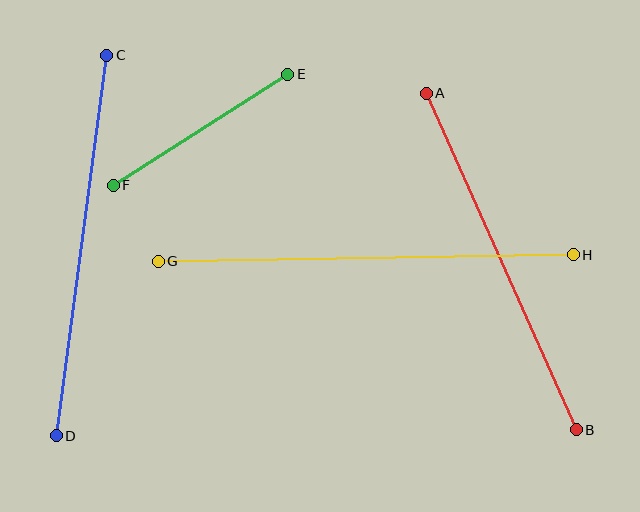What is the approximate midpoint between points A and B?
The midpoint is at approximately (501, 262) pixels.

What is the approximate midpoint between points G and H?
The midpoint is at approximately (366, 258) pixels.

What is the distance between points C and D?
The distance is approximately 384 pixels.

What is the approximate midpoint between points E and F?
The midpoint is at approximately (200, 130) pixels.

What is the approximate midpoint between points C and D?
The midpoint is at approximately (81, 245) pixels.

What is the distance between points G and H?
The distance is approximately 415 pixels.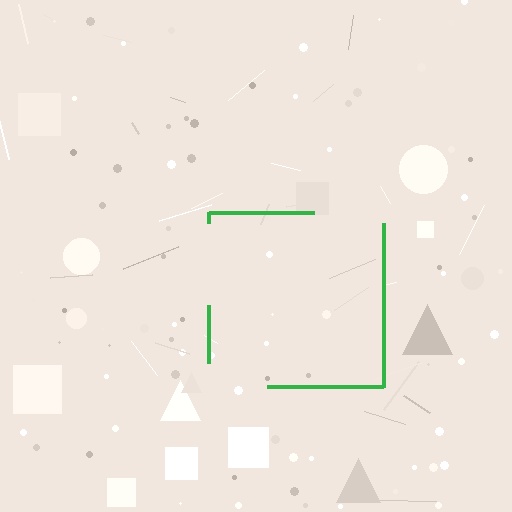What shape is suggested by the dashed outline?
The dashed outline suggests a square.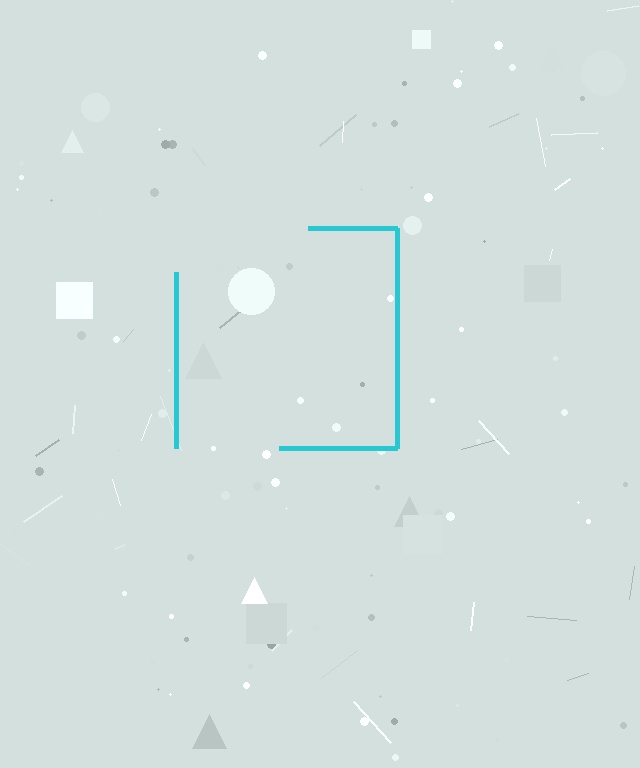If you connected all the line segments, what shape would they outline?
They would outline a square.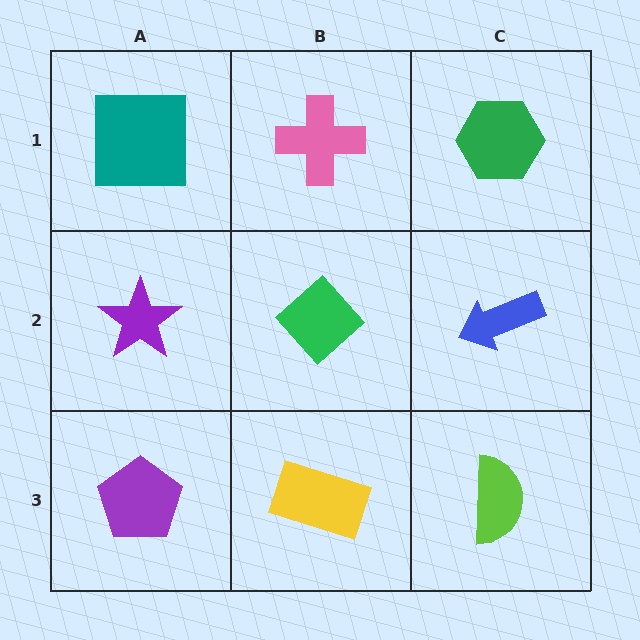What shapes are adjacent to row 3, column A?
A purple star (row 2, column A), a yellow rectangle (row 3, column B).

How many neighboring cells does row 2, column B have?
4.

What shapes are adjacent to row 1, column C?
A blue arrow (row 2, column C), a pink cross (row 1, column B).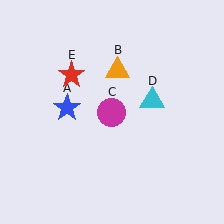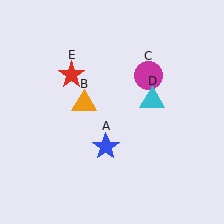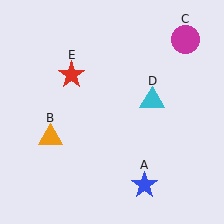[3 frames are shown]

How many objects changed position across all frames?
3 objects changed position: blue star (object A), orange triangle (object B), magenta circle (object C).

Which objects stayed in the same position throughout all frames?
Cyan triangle (object D) and red star (object E) remained stationary.